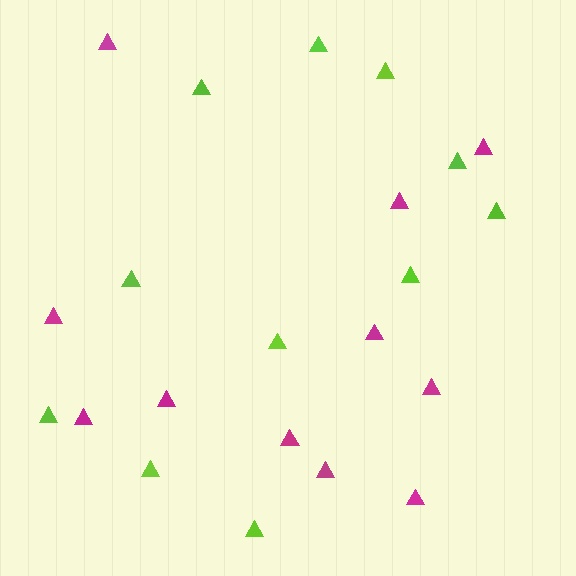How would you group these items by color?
There are 2 groups: one group of magenta triangles (11) and one group of lime triangles (11).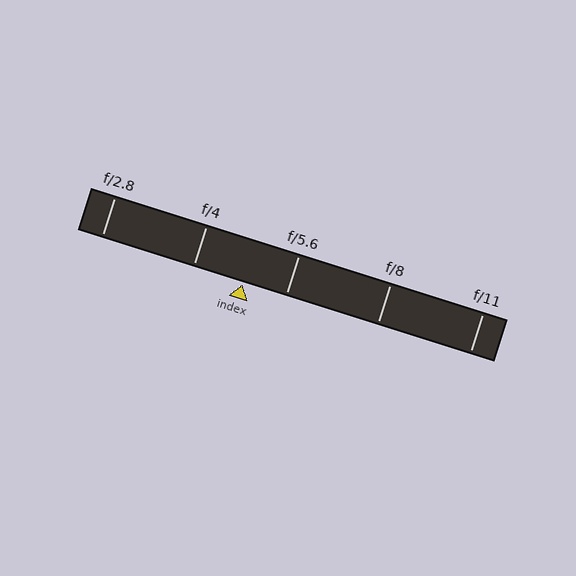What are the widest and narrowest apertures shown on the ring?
The widest aperture shown is f/2.8 and the narrowest is f/11.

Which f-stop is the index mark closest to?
The index mark is closest to f/5.6.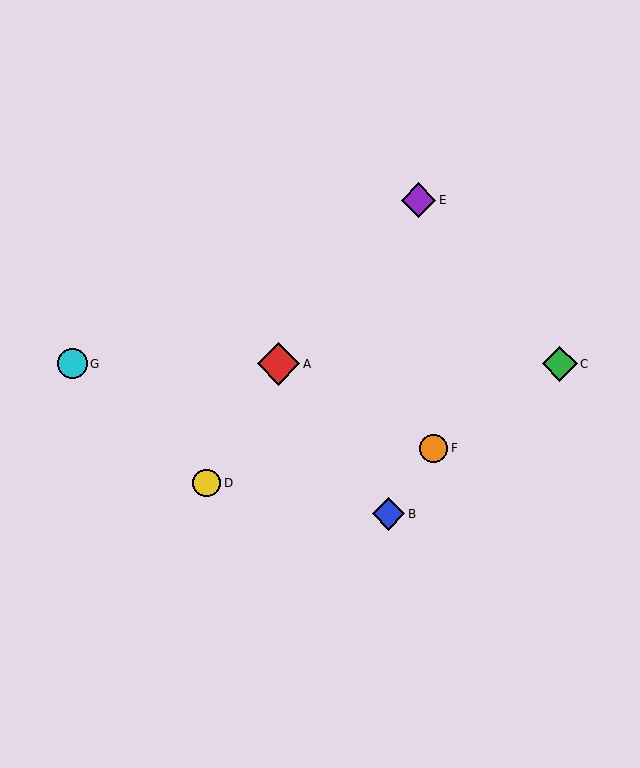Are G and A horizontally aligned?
Yes, both are at y≈364.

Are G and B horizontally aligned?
No, G is at y≈364 and B is at y≈514.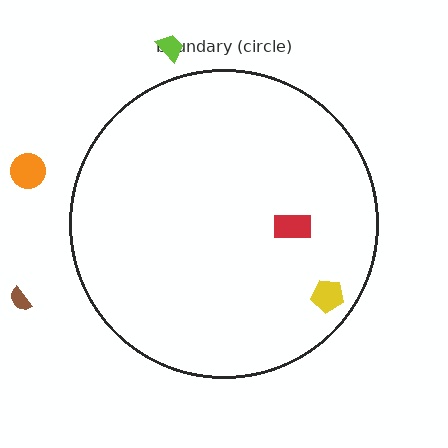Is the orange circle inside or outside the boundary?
Outside.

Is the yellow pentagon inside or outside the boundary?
Inside.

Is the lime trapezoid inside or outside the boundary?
Outside.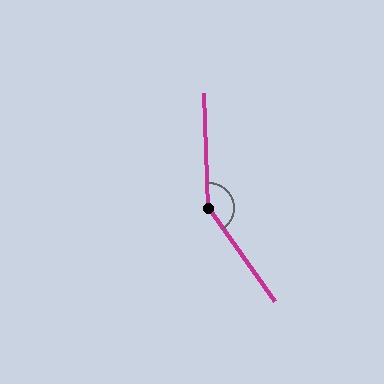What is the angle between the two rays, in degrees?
Approximately 147 degrees.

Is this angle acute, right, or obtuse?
It is obtuse.